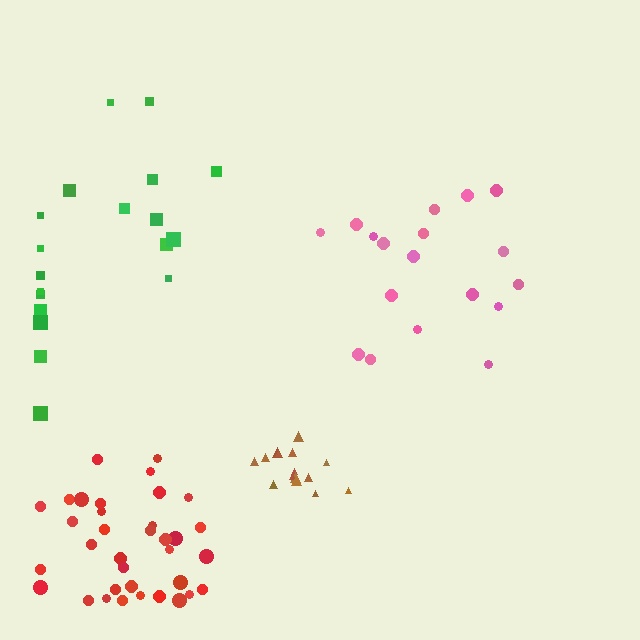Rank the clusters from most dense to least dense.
brown, red, green, pink.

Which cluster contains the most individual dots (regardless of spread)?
Red (35).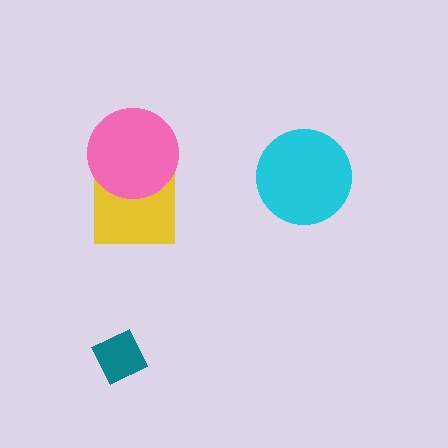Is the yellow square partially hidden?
Yes, it is partially covered by another shape.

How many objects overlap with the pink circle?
1 object overlaps with the pink circle.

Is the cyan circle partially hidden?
No, no other shape covers it.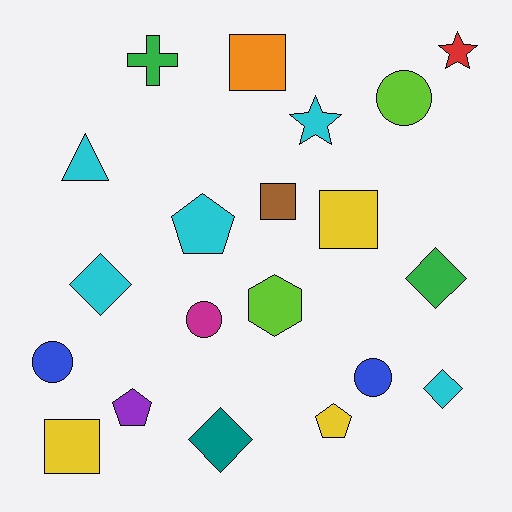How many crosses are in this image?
There is 1 cross.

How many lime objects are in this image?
There are 2 lime objects.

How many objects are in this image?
There are 20 objects.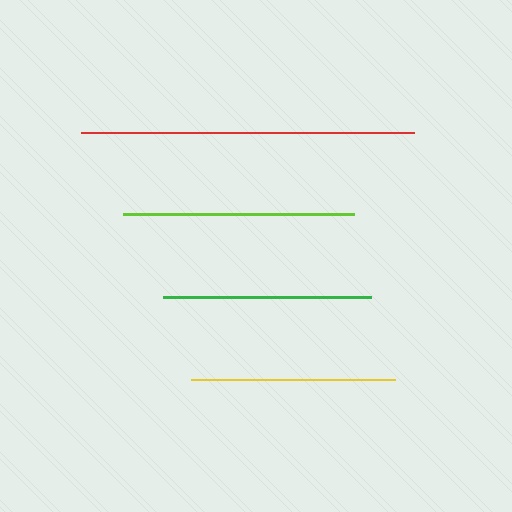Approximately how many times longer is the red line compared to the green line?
The red line is approximately 1.6 times the length of the green line.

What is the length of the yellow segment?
The yellow segment is approximately 204 pixels long.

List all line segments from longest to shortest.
From longest to shortest: red, lime, green, yellow.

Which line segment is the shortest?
The yellow line is the shortest at approximately 204 pixels.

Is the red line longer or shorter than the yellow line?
The red line is longer than the yellow line.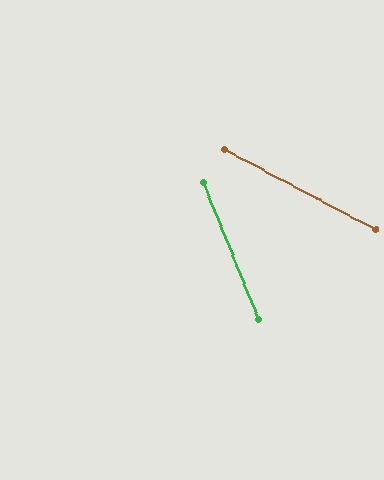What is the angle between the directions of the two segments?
Approximately 40 degrees.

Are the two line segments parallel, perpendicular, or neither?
Neither parallel nor perpendicular — they differ by about 40°.